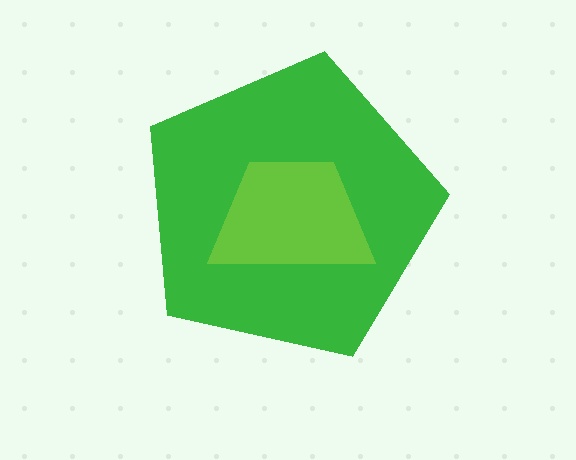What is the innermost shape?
The lime trapezoid.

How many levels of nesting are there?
2.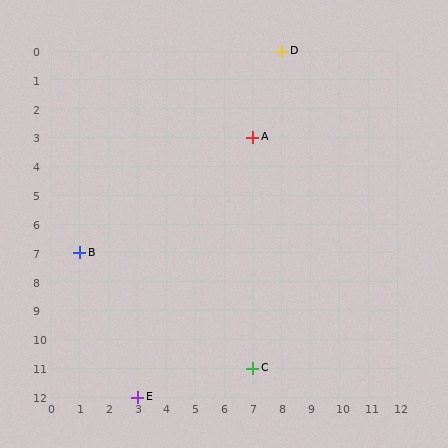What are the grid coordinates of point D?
Point D is at grid coordinates (8, 0).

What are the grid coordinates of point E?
Point E is at grid coordinates (3, 12).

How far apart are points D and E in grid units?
Points D and E are 5 columns and 12 rows apart (about 13.0 grid units diagonally).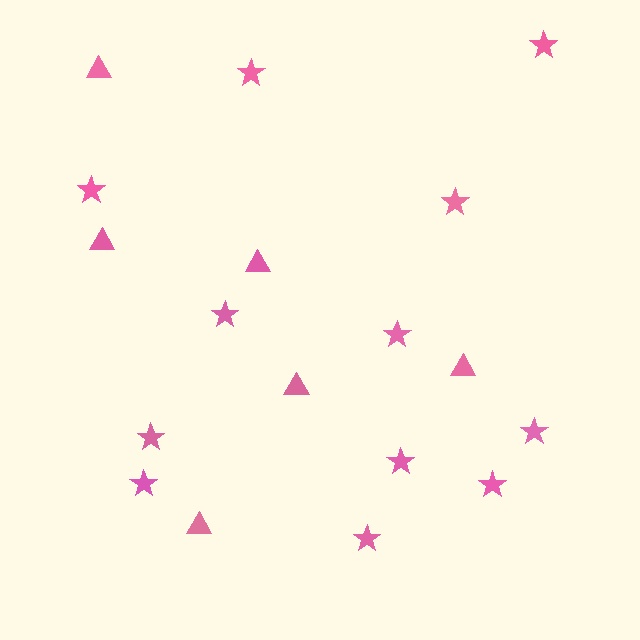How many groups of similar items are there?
There are 2 groups: one group of triangles (6) and one group of stars (12).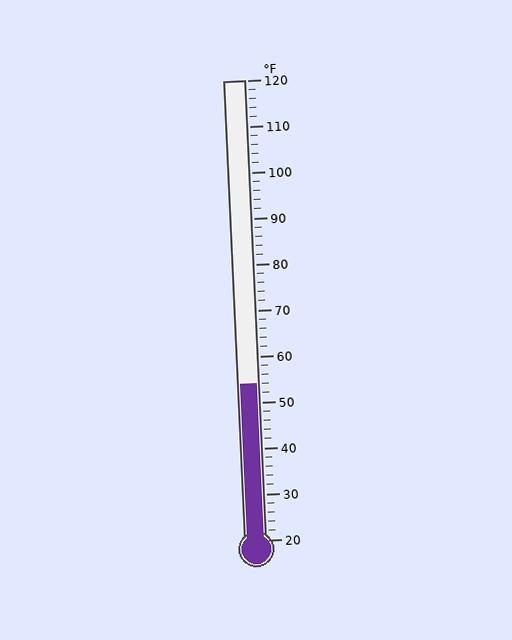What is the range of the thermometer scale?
The thermometer scale ranges from 20°F to 120°F.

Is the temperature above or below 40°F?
The temperature is above 40°F.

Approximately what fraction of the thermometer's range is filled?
The thermometer is filled to approximately 35% of its range.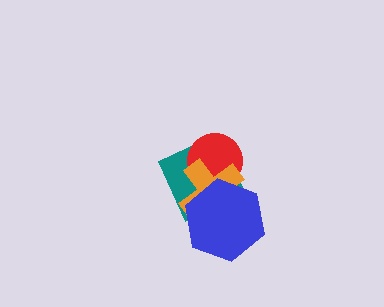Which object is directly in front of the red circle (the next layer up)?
The orange cross is directly in front of the red circle.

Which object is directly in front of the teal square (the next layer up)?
The red circle is directly in front of the teal square.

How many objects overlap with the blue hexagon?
3 objects overlap with the blue hexagon.